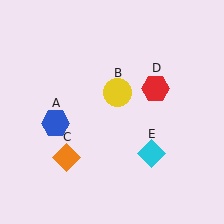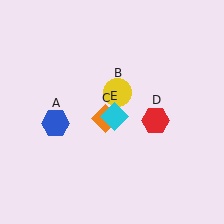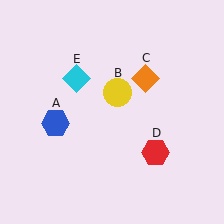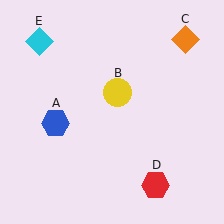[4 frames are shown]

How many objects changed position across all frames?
3 objects changed position: orange diamond (object C), red hexagon (object D), cyan diamond (object E).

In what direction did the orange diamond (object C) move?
The orange diamond (object C) moved up and to the right.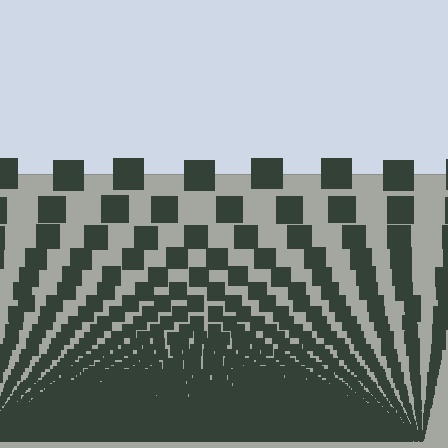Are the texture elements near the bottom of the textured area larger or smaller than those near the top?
Smaller. The gradient is inverted — elements near the bottom are smaller and denser.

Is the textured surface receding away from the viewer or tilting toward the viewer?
The surface appears to tilt toward the viewer. Texture elements get larger and sparser toward the top.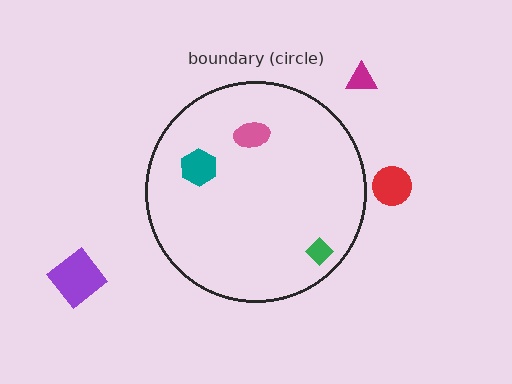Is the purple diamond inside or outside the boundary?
Outside.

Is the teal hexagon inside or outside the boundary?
Inside.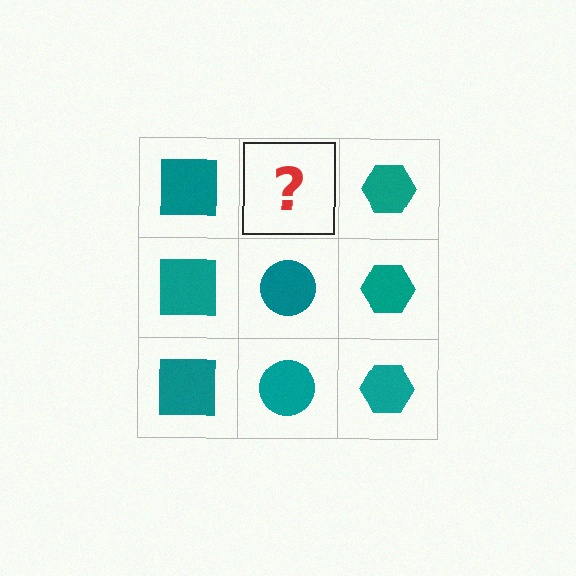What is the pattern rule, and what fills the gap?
The rule is that each column has a consistent shape. The gap should be filled with a teal circle.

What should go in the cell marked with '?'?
The missing cell should contain a teal circle.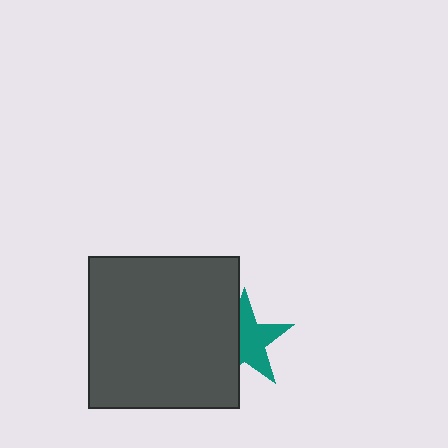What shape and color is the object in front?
The object in front is a dark gray square.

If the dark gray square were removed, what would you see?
You would see the complete teal star.